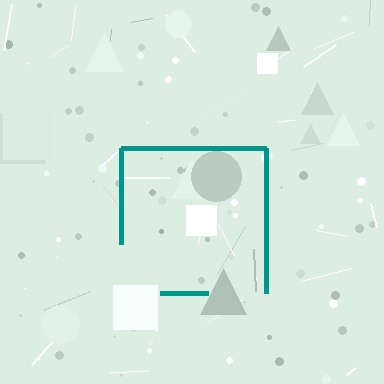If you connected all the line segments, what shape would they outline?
They would outline a square.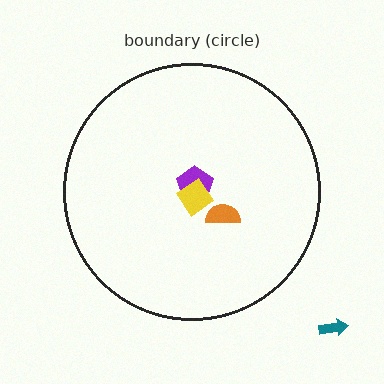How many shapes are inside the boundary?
3 inside, 1 outside.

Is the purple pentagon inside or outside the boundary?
Inside.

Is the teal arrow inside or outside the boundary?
Outside.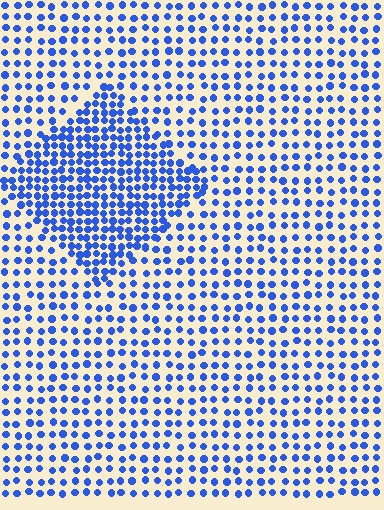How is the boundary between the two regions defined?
The boundary is defined by a change in element density (approximately 1.9x ratio). All elements are the same color, size, and shape.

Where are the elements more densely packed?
The elements are more densely packed inside the diamond boundary.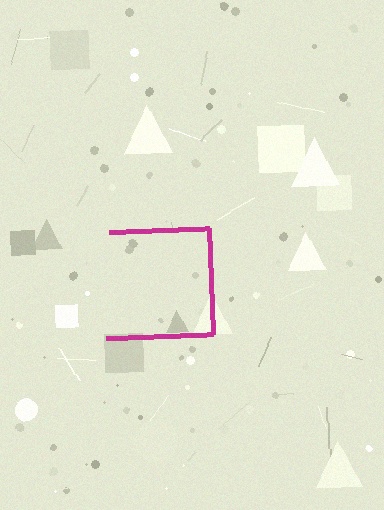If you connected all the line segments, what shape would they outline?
They would outline a square.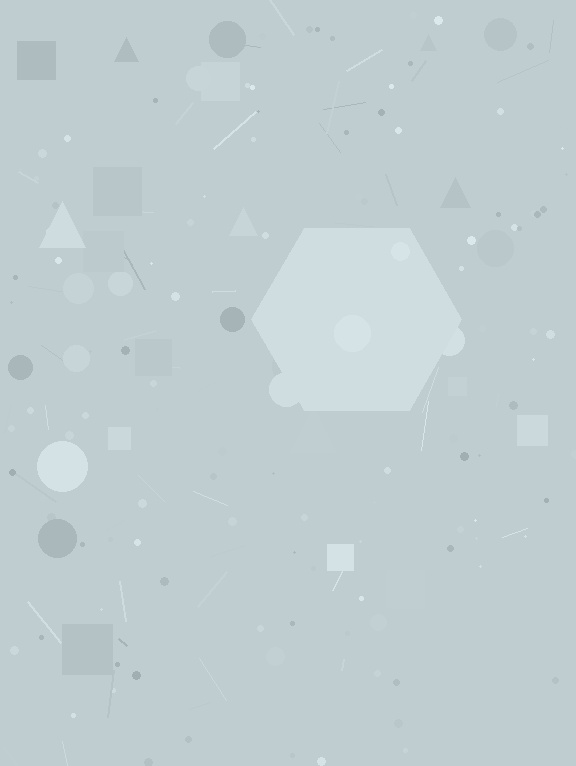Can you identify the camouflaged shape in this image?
The camouflaged shape is a hexagon.